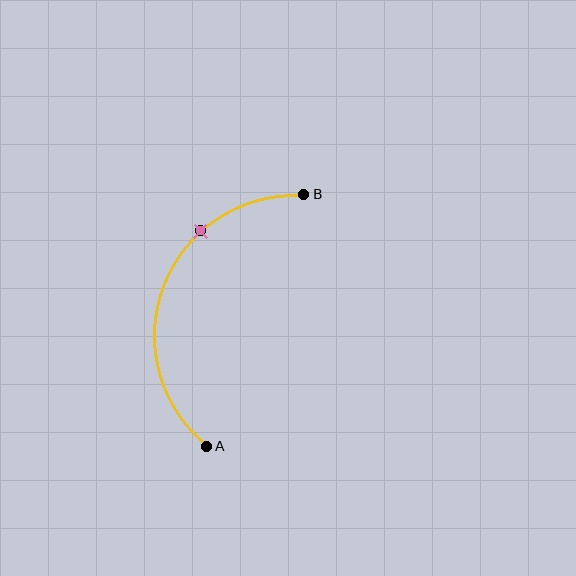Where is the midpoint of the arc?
The arc midpoint is the point on the curve farthest from the straight line joining A and B. It sits to the left of that line.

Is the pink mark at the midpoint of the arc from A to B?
No. The pink mark lies on the arc but is closer to endpoint B. The arc midpoint would be at the point on the curve equidistant along the arc from both A and B.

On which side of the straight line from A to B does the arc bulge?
The arc bulges to the left of the straight line connecting A and B.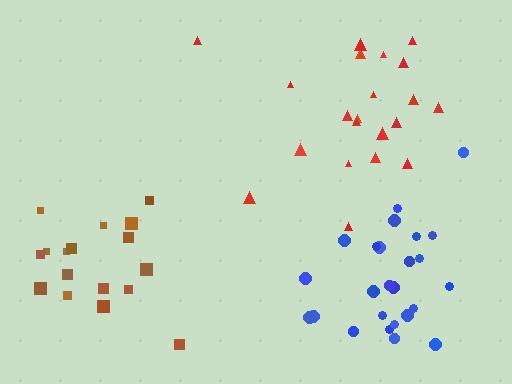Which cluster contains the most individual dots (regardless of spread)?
Blue (26).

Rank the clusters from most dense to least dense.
blue, brown, red.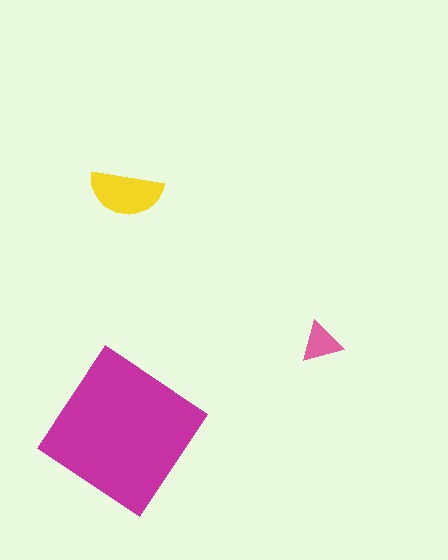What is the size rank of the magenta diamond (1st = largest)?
1st.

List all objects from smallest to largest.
The pink triangle, the yellow semicircle, the magenta diamond.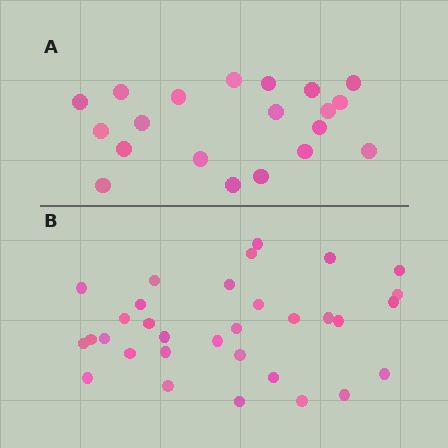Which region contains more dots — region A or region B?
Region B (the bottom region) has more dots.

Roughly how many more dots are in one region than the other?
Region B has roughly 12 or so more dots than region A.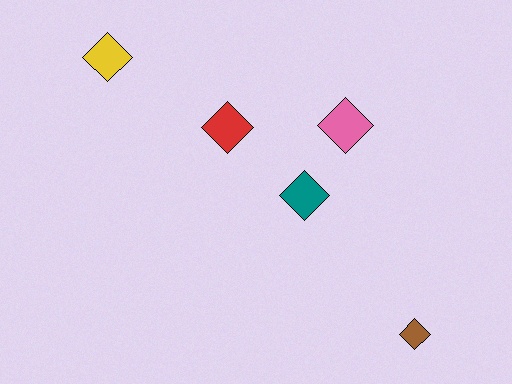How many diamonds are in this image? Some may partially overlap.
There are 5 diamonds.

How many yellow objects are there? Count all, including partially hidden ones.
There is 1 yellow object.